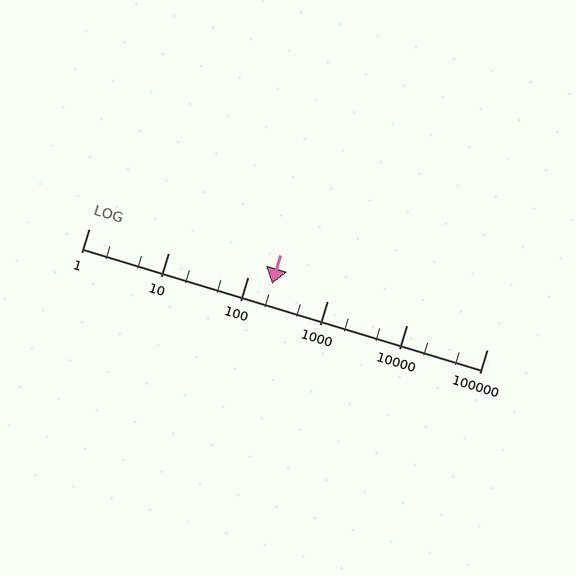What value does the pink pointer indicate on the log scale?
The pointer indicates approximately 200.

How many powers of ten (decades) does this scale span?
The scale spans 5 decades, from 1 to 100000.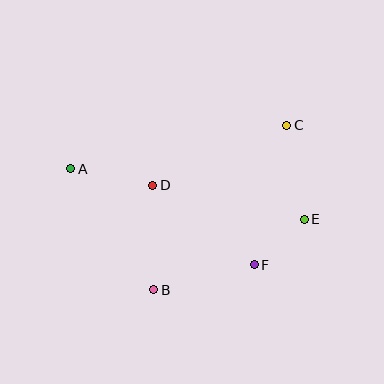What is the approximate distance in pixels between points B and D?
The distance between B and D is approximately 104 pixels.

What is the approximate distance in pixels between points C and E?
The distance between C and E is approximately 96 pixels.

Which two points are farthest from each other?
Points A and E are farthest from each other.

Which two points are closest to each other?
Points E and F are closest to each other.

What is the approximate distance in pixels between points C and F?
The distance between C and F is approximately 143 pixels.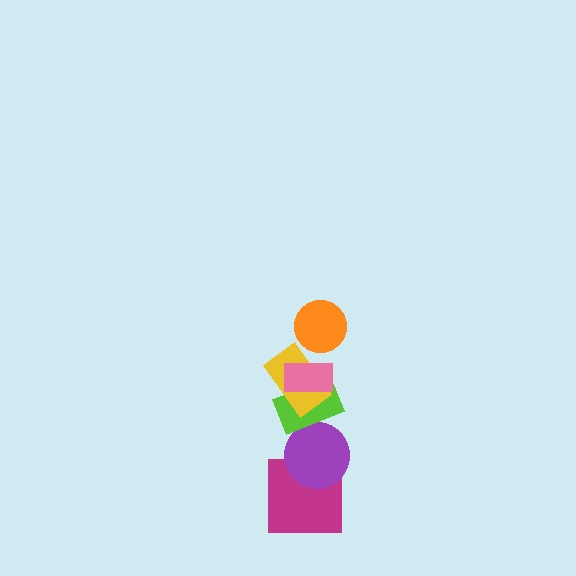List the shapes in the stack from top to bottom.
From top to bottom: the orange circle, the pink rectangle, the yellow rectangle, the lime rectangle, the purple circle, the magenta square.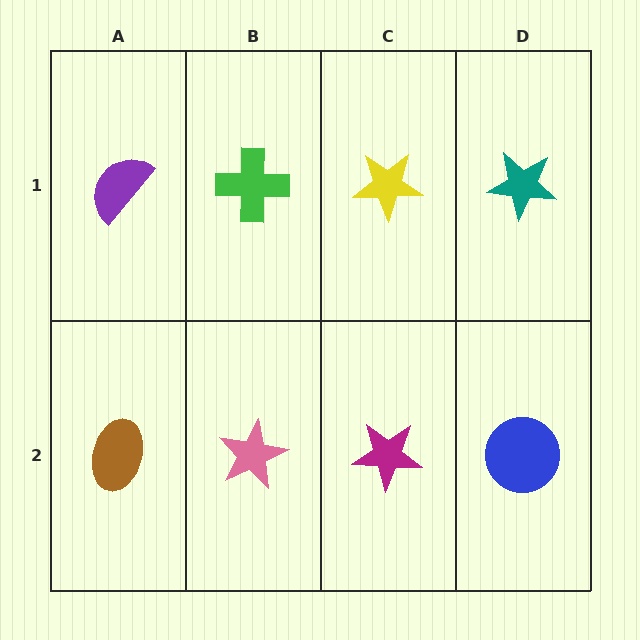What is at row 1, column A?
A purple semicircle.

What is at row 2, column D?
A blue circle.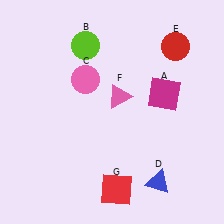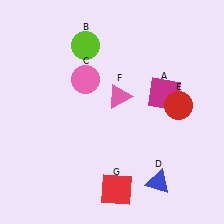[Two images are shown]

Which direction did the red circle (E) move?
The red circle (E) moved down.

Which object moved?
The red circle (E) moved down.